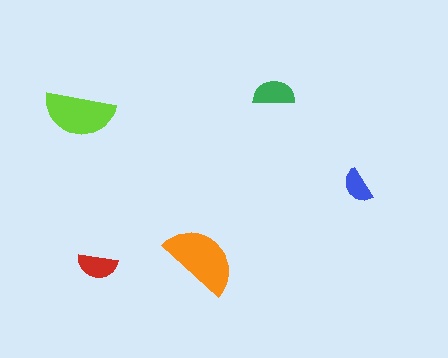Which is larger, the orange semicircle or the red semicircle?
The orange one.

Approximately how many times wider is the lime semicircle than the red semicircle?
About 2 times wider.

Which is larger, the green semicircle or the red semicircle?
The green one.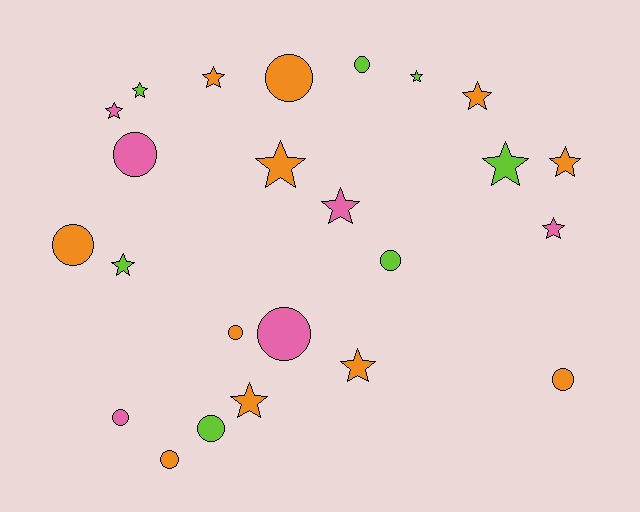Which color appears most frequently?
Orange, with 11 objects.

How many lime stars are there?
There are 4 lime stars.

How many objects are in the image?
There are 24 objects.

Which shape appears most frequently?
Star, with 13 objects.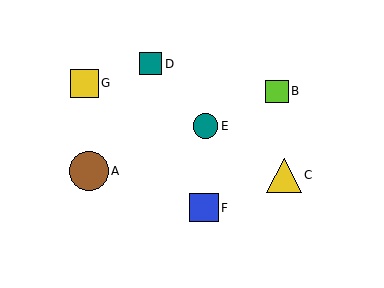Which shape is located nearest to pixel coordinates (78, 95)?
The yellow square (labeled G) at (84, 83) is nearest to that location.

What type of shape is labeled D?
Shape D is a teal square.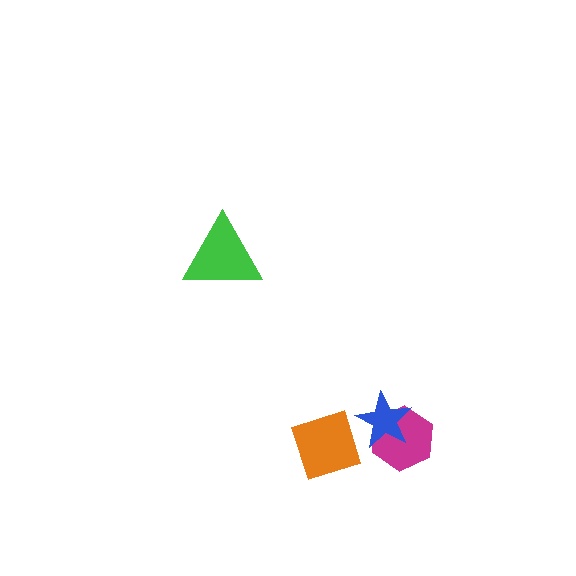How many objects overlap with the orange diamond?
0 objects overlap with the orange diamond.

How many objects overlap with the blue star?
1 object overlaps with the blue star.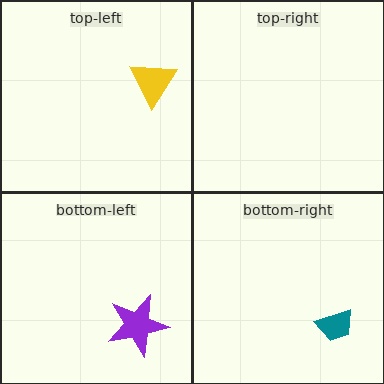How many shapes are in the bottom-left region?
1.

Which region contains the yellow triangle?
The top-left region.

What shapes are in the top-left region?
The yellow triangle.